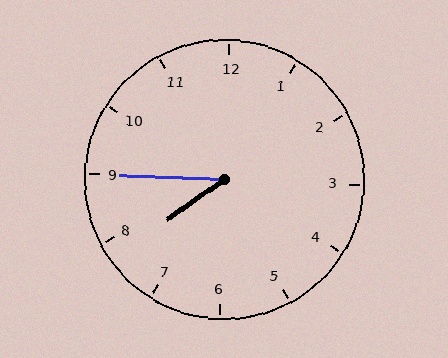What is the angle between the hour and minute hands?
Approximately 38 degrees.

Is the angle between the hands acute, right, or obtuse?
It is acute.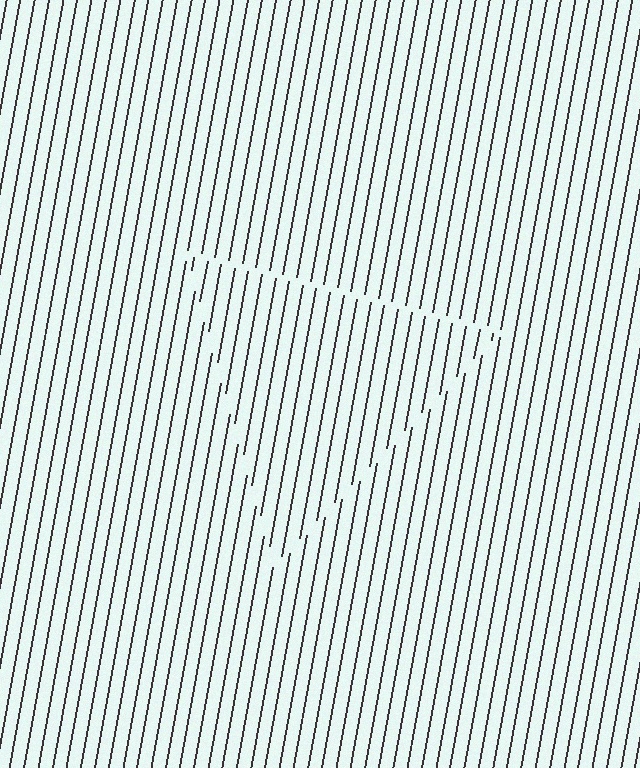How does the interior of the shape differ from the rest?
The interior of the shape contains the same grating, shifted by half a period — the contour is defined by the phase discontinuity where line-ends from the inner and outer gratings abut.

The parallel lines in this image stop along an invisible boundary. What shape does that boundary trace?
An illusory triangle. The interior of the shape contains the same grating, shifted by half a period — the contour is defined by the phase discontinuity where line-ends from the inner and outer gratings abut.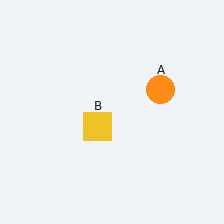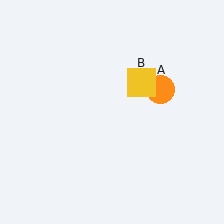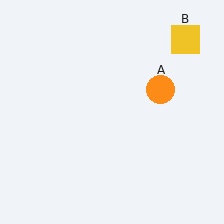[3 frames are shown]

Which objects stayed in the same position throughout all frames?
Orange circle (object A) remained stationary.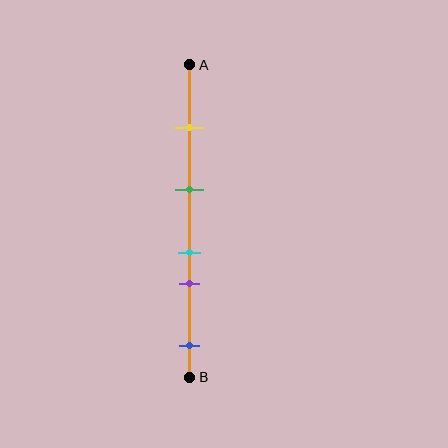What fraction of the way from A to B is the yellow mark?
The yellow mark is approximately 20% (0.2) of the way from A to B.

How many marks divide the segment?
There are 5 marks dividing the segment.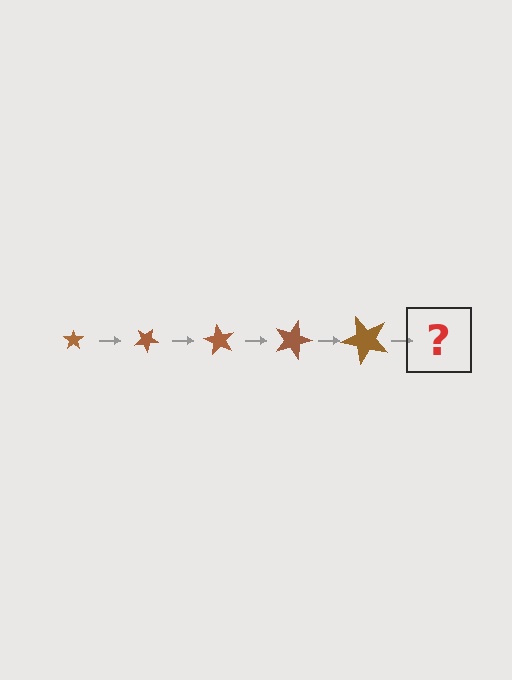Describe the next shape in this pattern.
It should be a star, larger than the previous one and rotated 150 degrees from the start.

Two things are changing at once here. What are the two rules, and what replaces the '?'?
The two rules are that the star grows larger each step and it rotates 30 degrees each step. The '?' should be a star, larger than the previous one and rotated 150 degrees from the start.